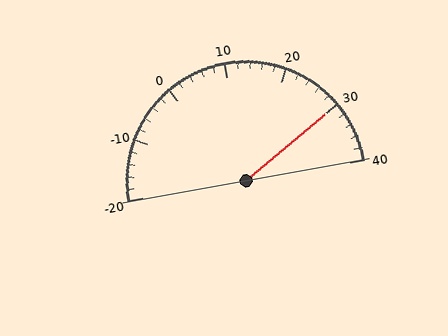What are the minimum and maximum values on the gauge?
The gauge ranges from -20 to 40.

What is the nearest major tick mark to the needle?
The nearest major tick mark is 30.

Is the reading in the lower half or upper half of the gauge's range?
The reading is in the upper half of the range (-20 to 40).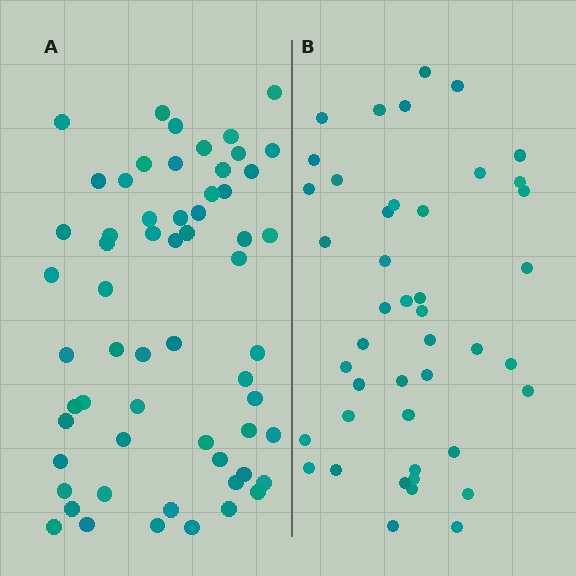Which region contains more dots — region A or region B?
Region A (the left region) has more dots.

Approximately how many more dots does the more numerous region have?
Region A has approximately 15 more dots than region B.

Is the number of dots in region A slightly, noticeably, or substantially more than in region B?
Region A has noticeably more, but not dramatically so. The ratio is roughly 1.4 to 1.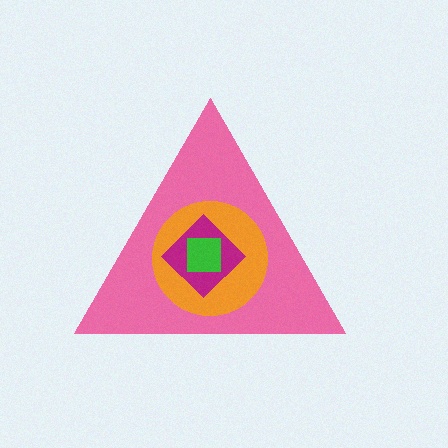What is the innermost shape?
The green square.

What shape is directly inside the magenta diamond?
The green square.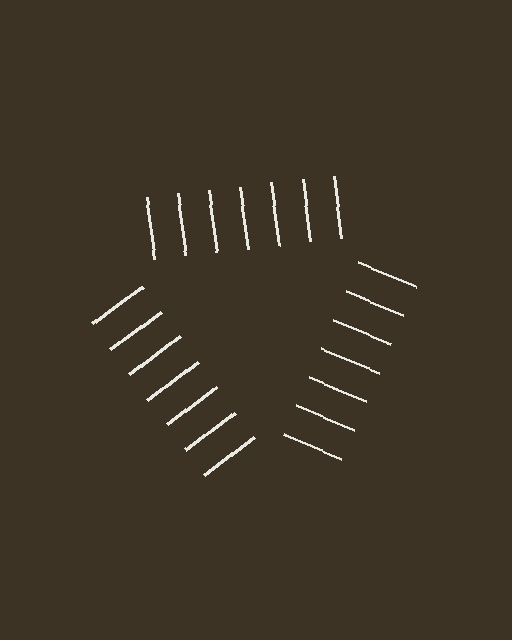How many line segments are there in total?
21 — 7 along each of the 3 edges.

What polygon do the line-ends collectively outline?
An illusory triangle — the line segments terminate on its edges but no continuous stroke is drawn.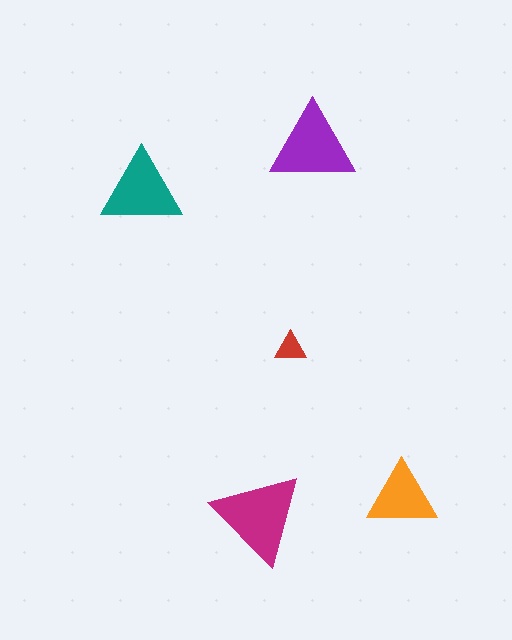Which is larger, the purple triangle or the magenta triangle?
The magenta one.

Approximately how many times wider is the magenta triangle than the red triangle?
About 3 times wider.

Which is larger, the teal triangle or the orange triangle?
The teal one.